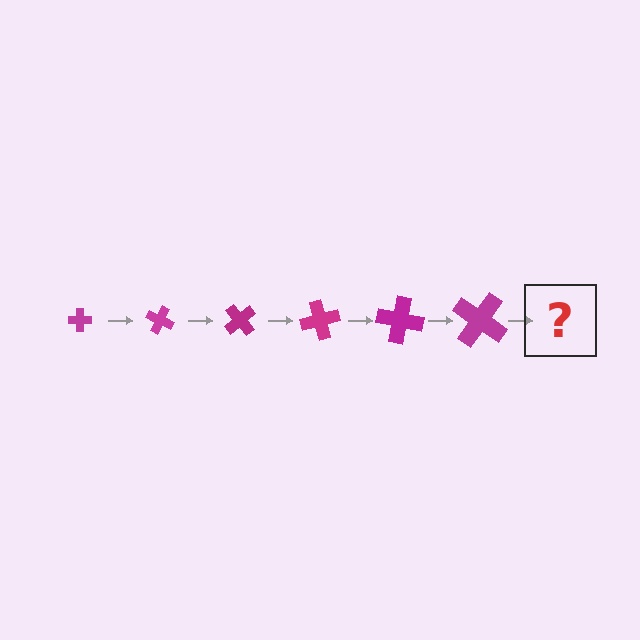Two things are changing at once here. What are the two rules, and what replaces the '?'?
The two rules are that the cross grows larger each step and it rotates 25 degrees each step. The '?' should be a cross, larger than the previous one and rotated 150 degrees from the start.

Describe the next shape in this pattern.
It should be a cross, larger than the previous one and rotated 150 degrees from the start.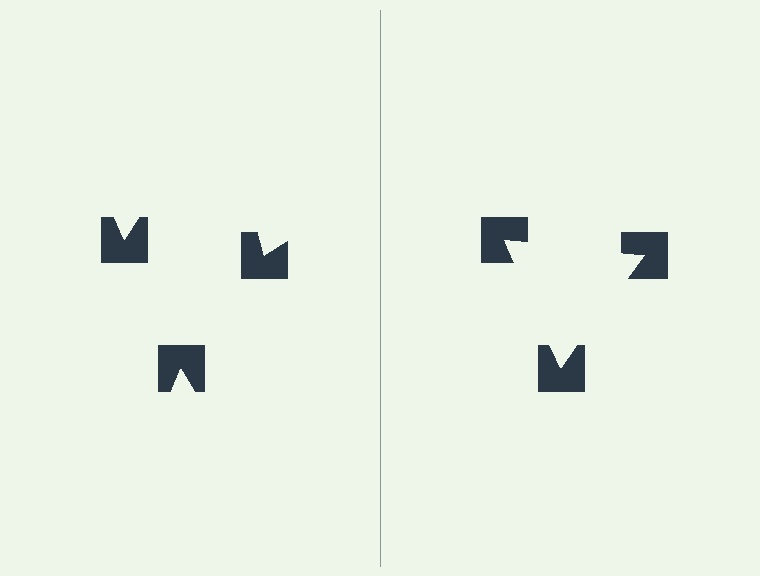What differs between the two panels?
The notched squares are positioned identically on both sides; only the wedge orientations differ. On the right they align to a triangle; on the left they are misaligned.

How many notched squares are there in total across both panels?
6 — 3 on each side.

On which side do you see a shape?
An illusory triangle appears on the right side. On the left side the wedge cuts are rotated, so no coherent shape forms.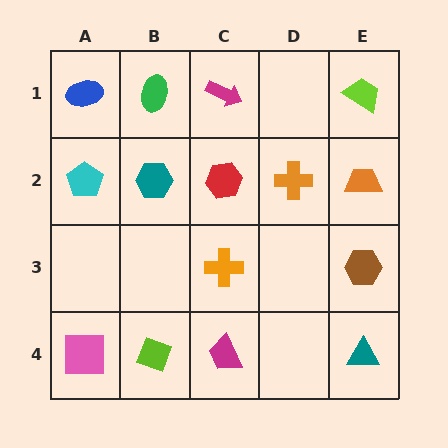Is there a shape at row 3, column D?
No, that cell is empty.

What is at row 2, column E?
An orange trapezoid.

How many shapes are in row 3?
2 shapes.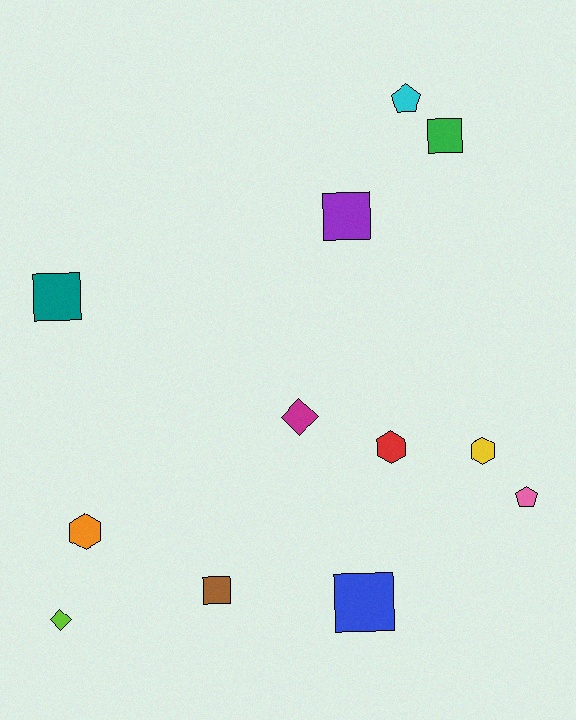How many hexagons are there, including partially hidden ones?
There are 3 hexagons.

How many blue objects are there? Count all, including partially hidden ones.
There is 1 blue object.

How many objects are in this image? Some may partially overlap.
There are 12 objects.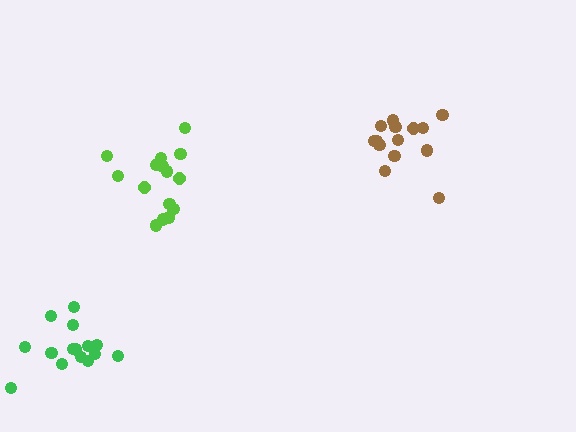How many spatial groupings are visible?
There are 3 spatial groupings.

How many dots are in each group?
Group 1: 15 dots, Group 2: 14 dots, Group 3: 16 dots (45 total).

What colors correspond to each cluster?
The clusters are colored: green, brown, lime.